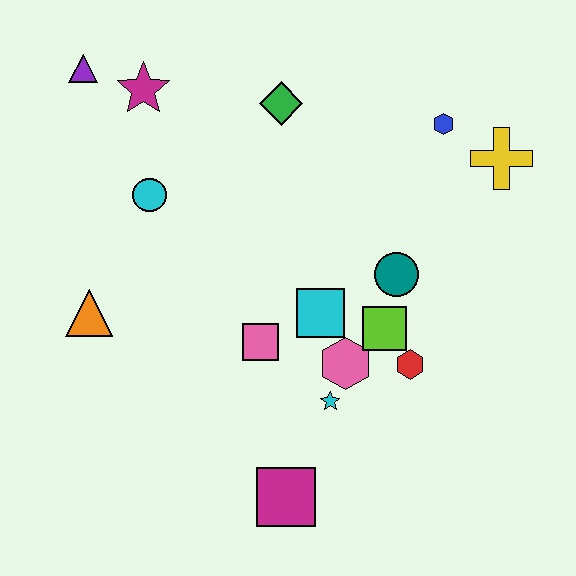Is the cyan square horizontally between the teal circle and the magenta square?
Yes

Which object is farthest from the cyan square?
The purple triangle is farthest from the cyan square.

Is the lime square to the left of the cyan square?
No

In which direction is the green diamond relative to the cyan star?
The green diamond is above the cyan star.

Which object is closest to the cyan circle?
The magenta star is closest to the cyan circle.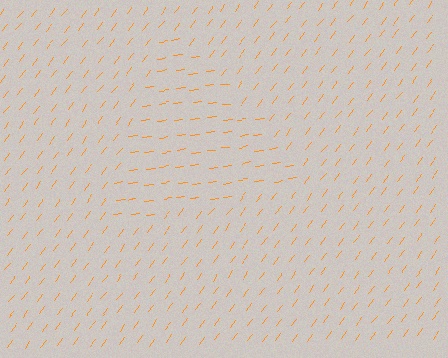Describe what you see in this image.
The image is filled with small orange line segments. A triangle region in the image has lines oriented differently from the surrounding lines, creating a visible texture boundary.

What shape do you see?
I see a triangle.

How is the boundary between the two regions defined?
The boundary is defined purely by a change in line orientation (approximately 45 degrees difference). All lines are the same color and thickness.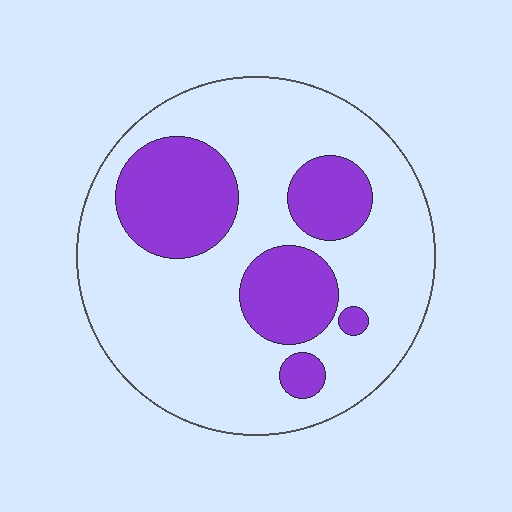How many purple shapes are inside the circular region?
5.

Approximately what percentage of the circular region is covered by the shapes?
Approximately 30%.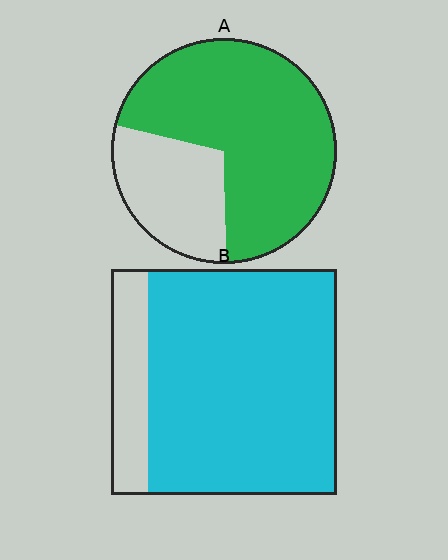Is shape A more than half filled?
Yes.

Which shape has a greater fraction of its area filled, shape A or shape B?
Shape B.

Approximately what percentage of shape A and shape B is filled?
A is approximately 70% and B is approximately 85%.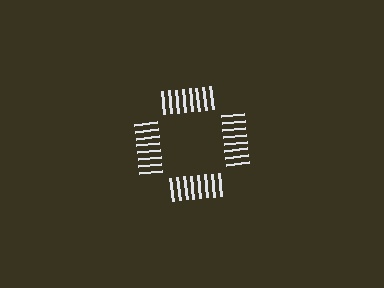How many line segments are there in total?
32 — 8 along each of the 4 edges.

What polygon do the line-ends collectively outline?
An illusory square — the line segments terminate on its edges but no continuous stroke is drawn.